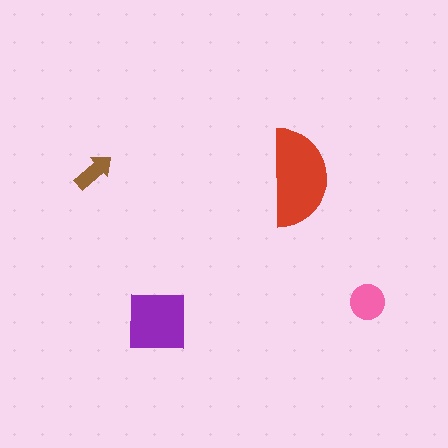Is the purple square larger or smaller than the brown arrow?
Larger.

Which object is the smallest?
The brown arrow.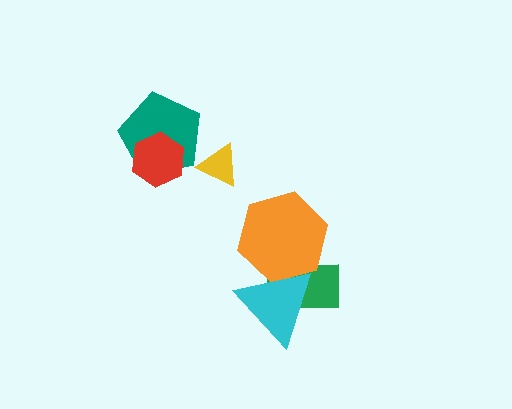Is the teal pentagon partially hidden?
Yes, it is partially covered by another shape.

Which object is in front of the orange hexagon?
The cyan triangle is in front of the orange hexagon.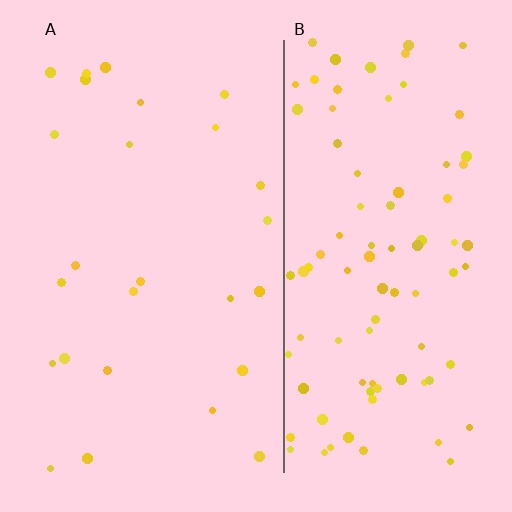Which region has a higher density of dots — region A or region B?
B (the right).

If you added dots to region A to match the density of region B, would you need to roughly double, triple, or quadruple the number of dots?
Approximately quadruple.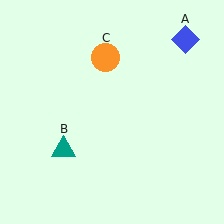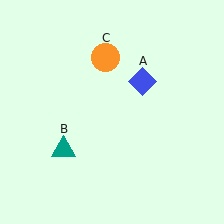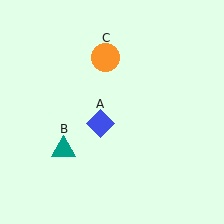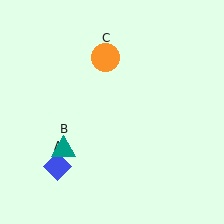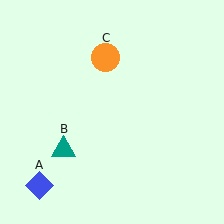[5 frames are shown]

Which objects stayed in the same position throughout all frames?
Teal triangle (object B) and orange circle (object C) remained stationary.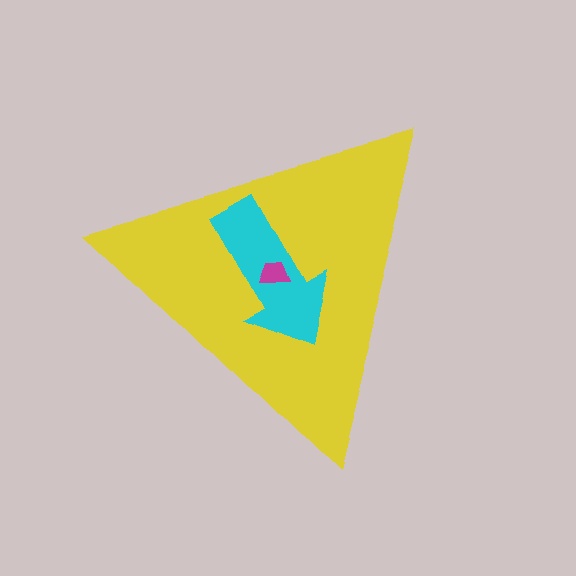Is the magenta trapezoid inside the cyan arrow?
Yes.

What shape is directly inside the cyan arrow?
The magenta trapezoid.